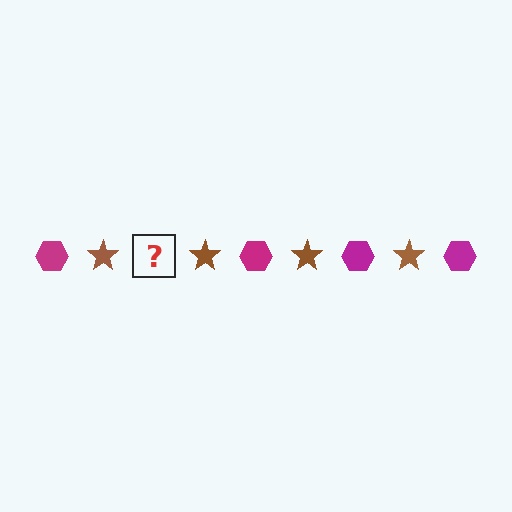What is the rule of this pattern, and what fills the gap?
The rule is that the pattern alternates between magenta hexagon and brown star. The gap should be filled with a magenta hexagon.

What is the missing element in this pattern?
The missing element is a magenta hexagon.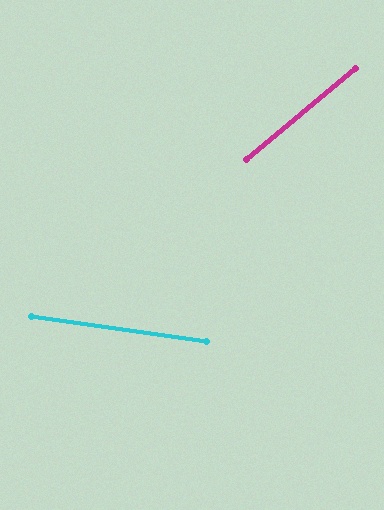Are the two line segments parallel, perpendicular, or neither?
Neither parallel nor perpendicular — they differ by about 48°.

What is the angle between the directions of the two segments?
Approximately 48 degrees.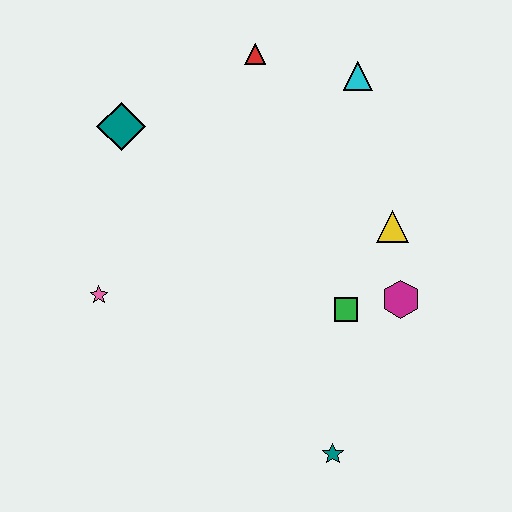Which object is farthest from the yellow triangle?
The pink star is farthest from the yellow triangle.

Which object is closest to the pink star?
The teal diamond is closest to the pink star.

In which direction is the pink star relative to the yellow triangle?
The pink star is to the left of the yellow triangle.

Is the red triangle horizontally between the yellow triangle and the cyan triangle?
No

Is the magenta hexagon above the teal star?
Yes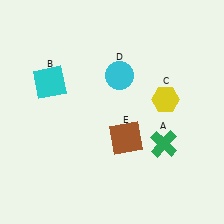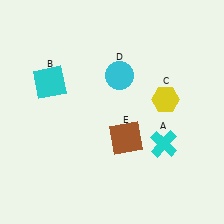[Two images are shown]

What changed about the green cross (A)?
In Image 1, A is green. In Image 2, it changed to cyan.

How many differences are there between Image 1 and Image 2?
There is 1 difference between the two images.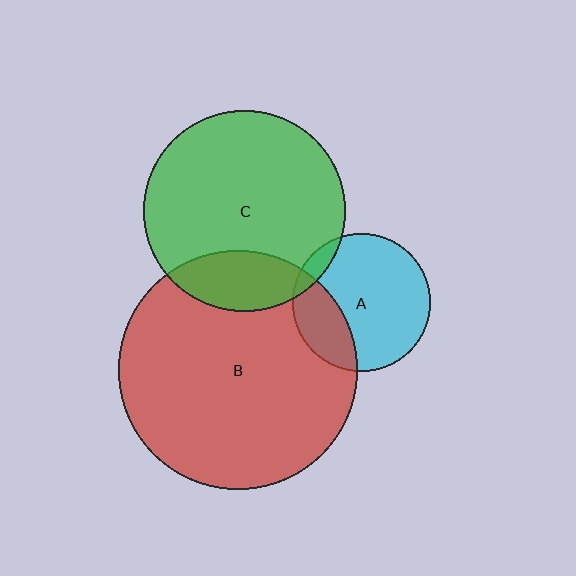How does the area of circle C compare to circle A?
Approximately 2.1 times.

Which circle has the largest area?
Circle B (red).